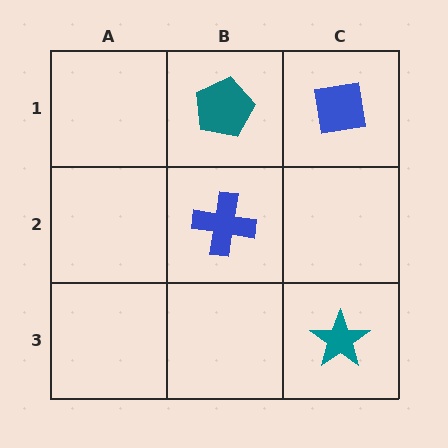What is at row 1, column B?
A teal pentagon.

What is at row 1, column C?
A blue square.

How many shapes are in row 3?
1 shape.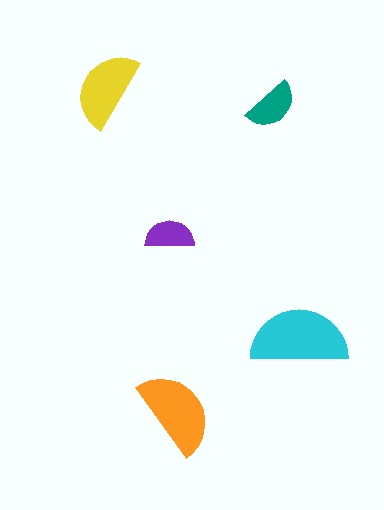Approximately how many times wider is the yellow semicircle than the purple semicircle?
About 1.5 times wider.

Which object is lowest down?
The orange semicircle is bottommost.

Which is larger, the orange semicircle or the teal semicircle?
The orange one.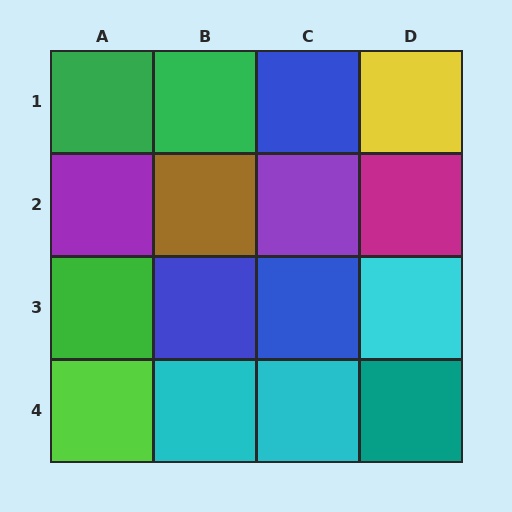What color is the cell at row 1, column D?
Yellow.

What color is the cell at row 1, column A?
Green.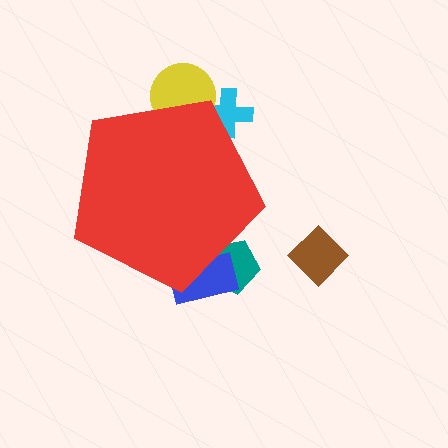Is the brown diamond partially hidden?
No, the brown diamond is fully visible.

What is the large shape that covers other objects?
A red pentagon.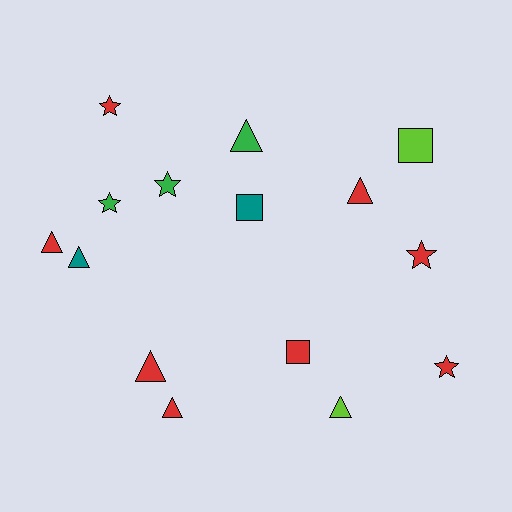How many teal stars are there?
There are no teal stars.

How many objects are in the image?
There are 15 objects.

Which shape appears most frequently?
Triangle, with 7 objects.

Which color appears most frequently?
Red, with 8 objects.